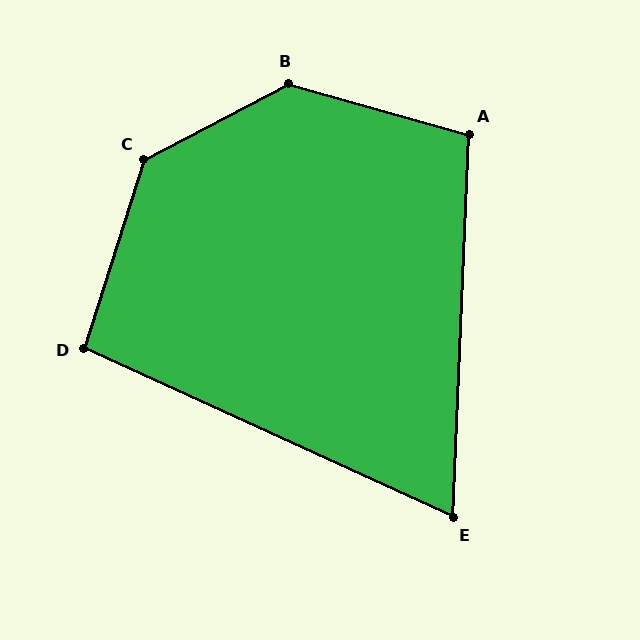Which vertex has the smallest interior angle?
E, at approximately 68 degrees.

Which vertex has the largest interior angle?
B, at approximately 137 degrees.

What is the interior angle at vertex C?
Approximately 135 degrees (obtuse).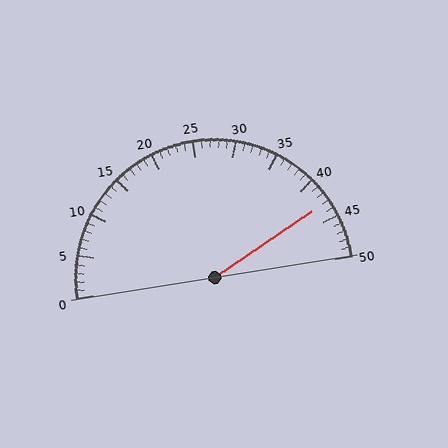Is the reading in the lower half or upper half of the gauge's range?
The reading is in the upper half of the range (0 to 50).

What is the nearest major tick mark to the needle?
The nearest major tick mark is 45.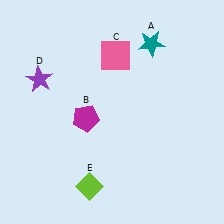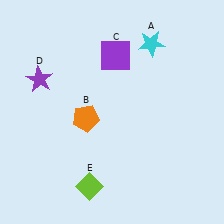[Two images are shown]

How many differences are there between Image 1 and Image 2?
There are 3 differences between the two images.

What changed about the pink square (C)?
In Image 1, C is pink. In Image 2, it changed to purple.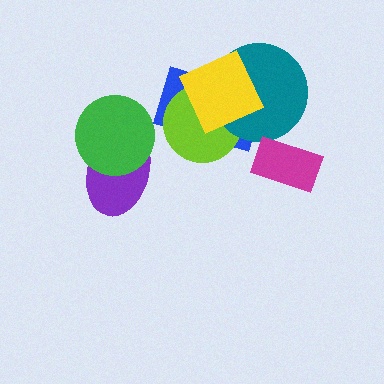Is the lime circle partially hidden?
Yes, it is partially covered by another shape.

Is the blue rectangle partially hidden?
Yes, it is partially covered by another shape.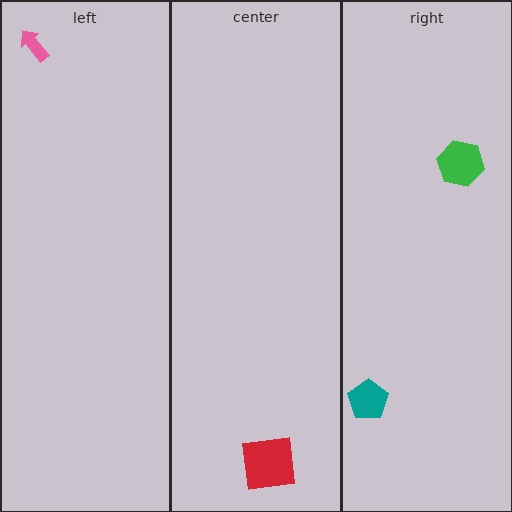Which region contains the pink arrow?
The left region.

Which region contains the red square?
The center region.